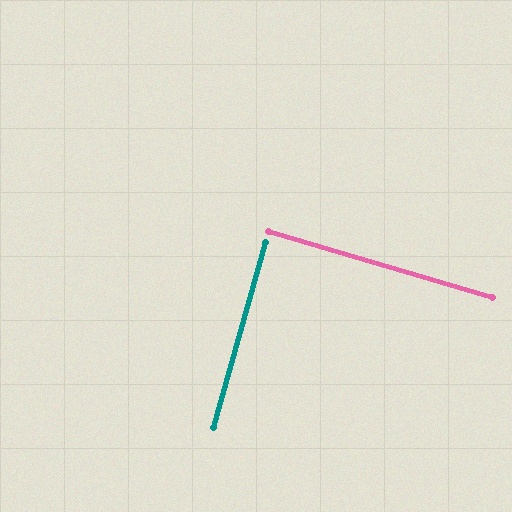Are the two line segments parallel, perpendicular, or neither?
Perpendicular — they meet at approximately 89°.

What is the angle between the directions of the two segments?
Approximately 89 degrees.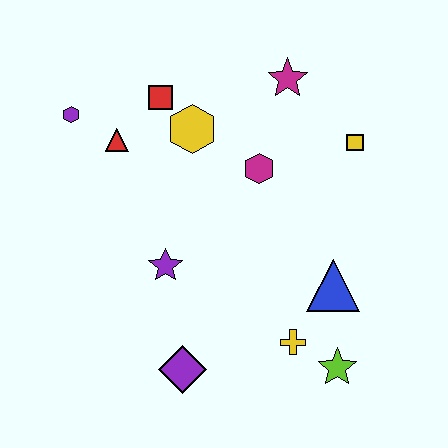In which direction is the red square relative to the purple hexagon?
The red square is to the right of the purple hexagon.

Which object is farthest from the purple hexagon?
The lime star is farthest from the purple hexagon.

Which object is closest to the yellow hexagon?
The red square is closest to the yellow hexagon.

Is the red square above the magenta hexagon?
Yes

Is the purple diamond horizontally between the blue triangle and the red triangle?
Yes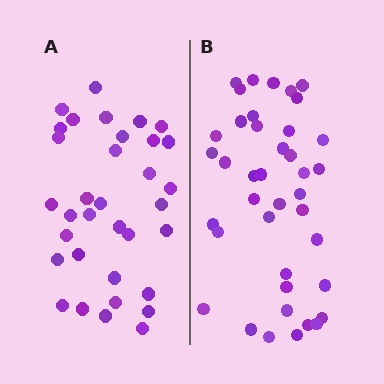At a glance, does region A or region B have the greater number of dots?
Region B (the right region) has more dots.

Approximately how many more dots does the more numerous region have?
Region B has about 6 more dots than region A.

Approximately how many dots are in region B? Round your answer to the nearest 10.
About 40 dots.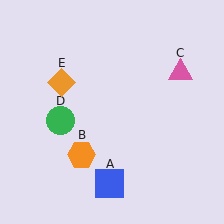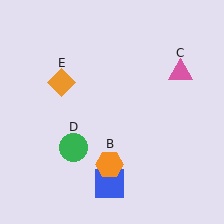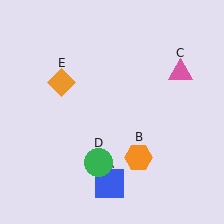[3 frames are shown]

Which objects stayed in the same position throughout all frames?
Blue square (object A) and pink triangle (object C) and orange diamond (object E) remained stationary.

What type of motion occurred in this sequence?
The orange hexagon (object B), green circle (object D) rotated counterclockwise around the center of the scene.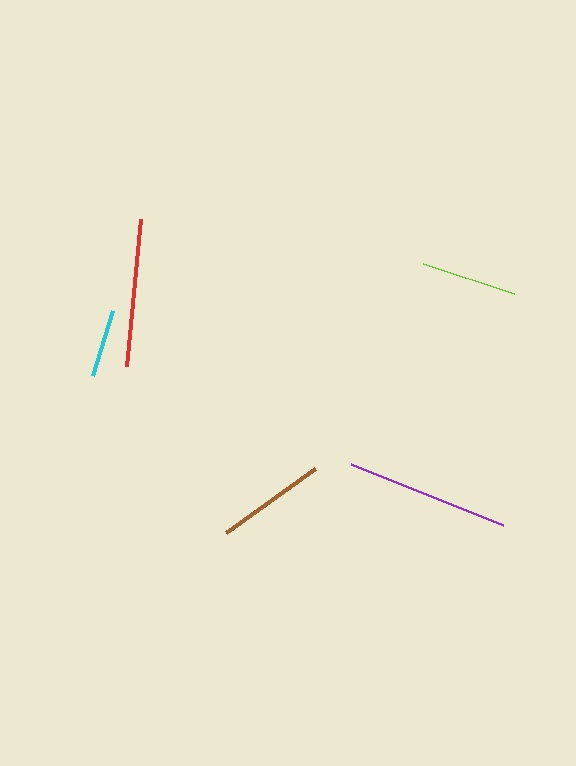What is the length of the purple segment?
The purple segment is approximately 164 pixels long.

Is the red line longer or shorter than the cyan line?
The red line is longer than the cyan line.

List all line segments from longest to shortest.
From longest to shortest: purple, red, brown, lime, cyan.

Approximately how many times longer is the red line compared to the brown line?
The red line is approximately 1.3 times the length of the brown line.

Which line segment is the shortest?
The cyan line is the shortest at approximately 68 pixels.